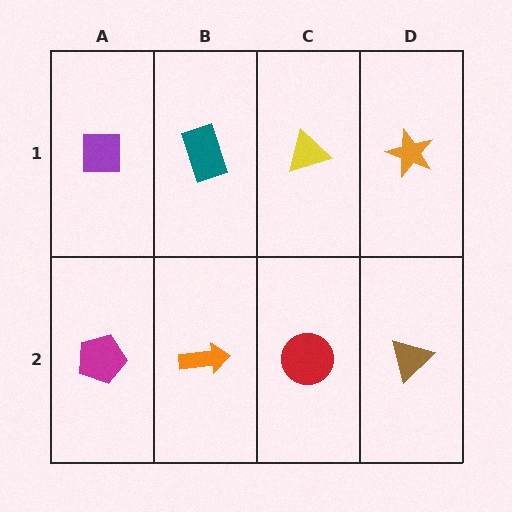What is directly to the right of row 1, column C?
An orange star.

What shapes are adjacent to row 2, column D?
An orange star (row 1, column D), a red circle (row 2, column C).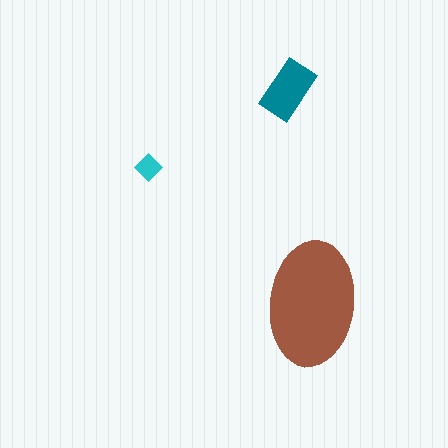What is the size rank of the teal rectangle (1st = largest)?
2nd.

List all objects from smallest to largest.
The cyan diamond, the teal rectangle, the brown ellipse.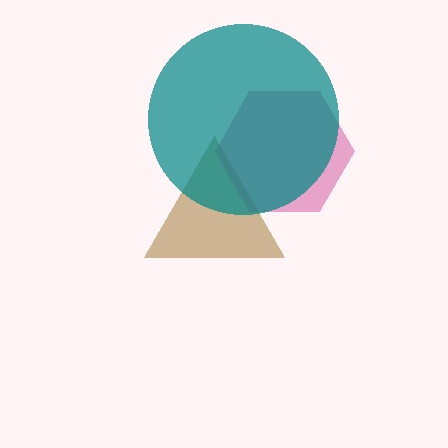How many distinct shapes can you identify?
There are 3 distinct shapes: a brown triangle, a magenta hexagon, a teal circle.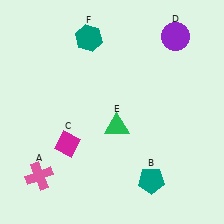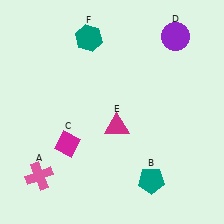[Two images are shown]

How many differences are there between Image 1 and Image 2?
There is 1 difference between the two images.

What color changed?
The triangle (E) changed from green in Image 1 to magenta in Image 2.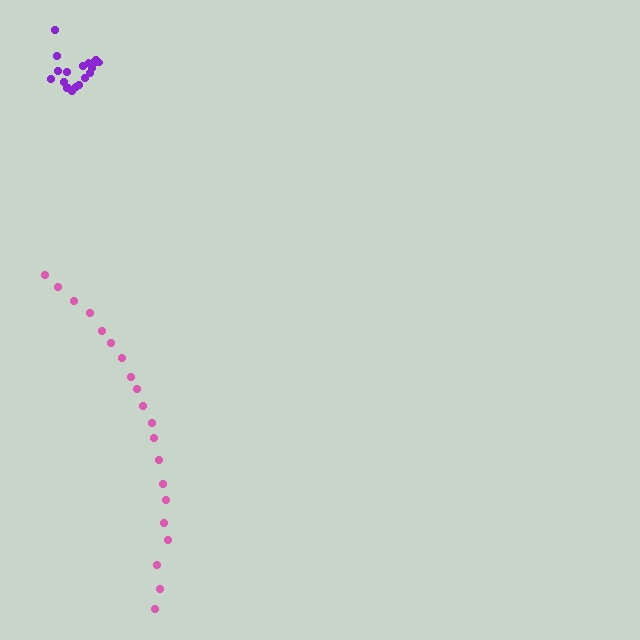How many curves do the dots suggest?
There are 2 distinct paths.